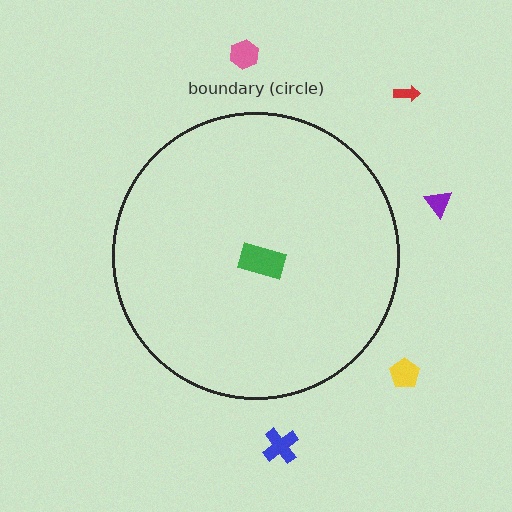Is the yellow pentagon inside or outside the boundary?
Outside.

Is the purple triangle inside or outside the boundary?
Outside.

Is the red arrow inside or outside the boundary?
Outside.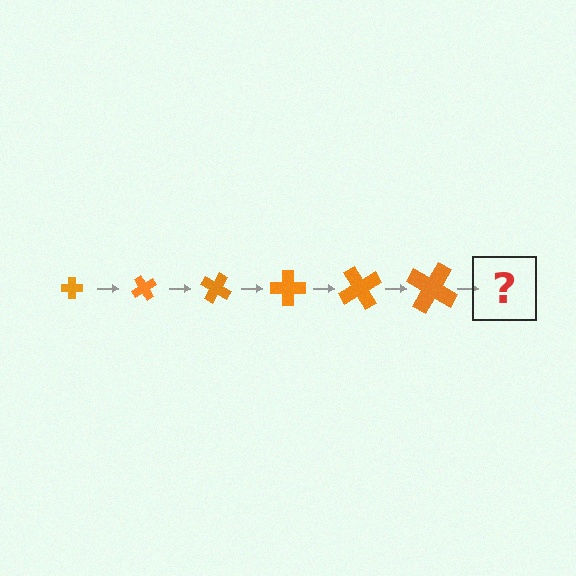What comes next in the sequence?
The next element should be a cross, larger than the previous one and rotated 360 degrees from the start.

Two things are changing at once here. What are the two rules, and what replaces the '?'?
The two rules are that the cross grows larger each step and it rotates 60 degrees each step. The '?' should be a cross, larger than the previous one and rotated 360 degrees from the start.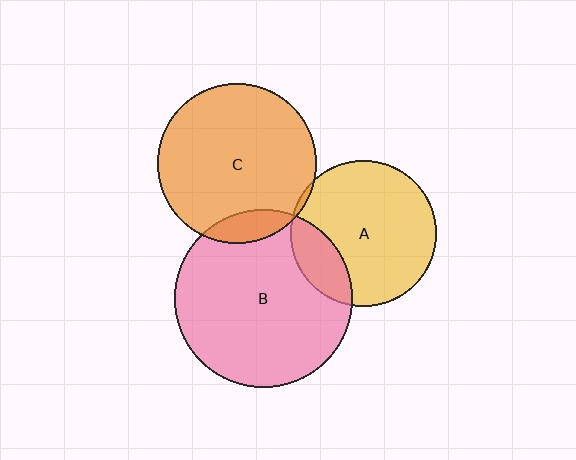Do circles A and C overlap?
Yes.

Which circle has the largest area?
Circle B (pink).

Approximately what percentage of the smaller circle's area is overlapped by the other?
Approximately 5%.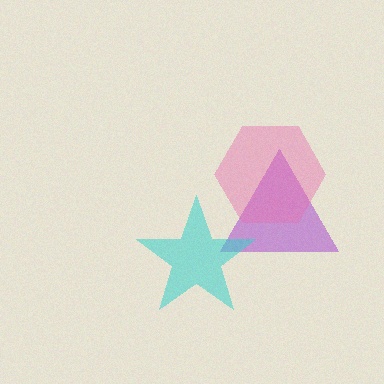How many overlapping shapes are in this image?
There are 3 overlapping shapes in the image.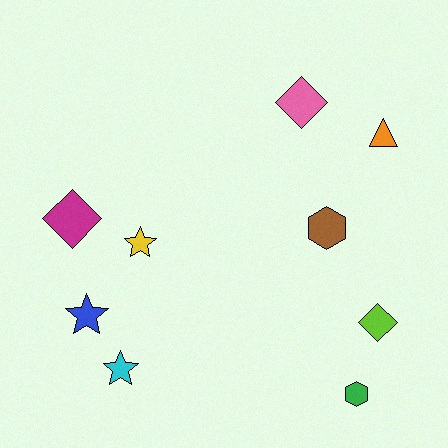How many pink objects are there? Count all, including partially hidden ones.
There is 1 pink object.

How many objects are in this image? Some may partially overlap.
There are 9 objects.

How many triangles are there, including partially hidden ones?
There is 1 triangle.